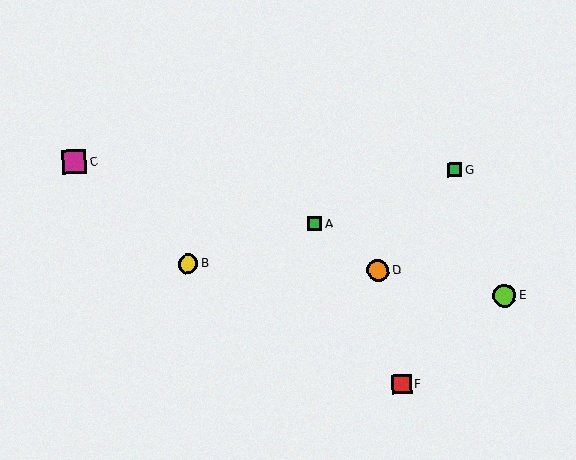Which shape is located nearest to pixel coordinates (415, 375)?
The red square (labeled F) at (402, 385) is nearest to that location.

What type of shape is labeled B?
Shape B is a yellow circle.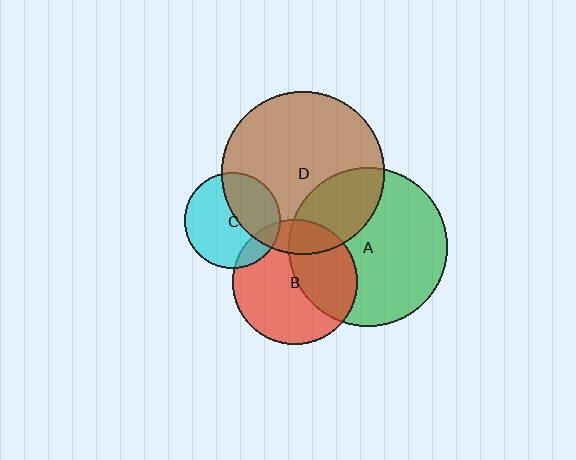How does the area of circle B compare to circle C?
Approximately 1.7 times.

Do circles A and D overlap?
Yes.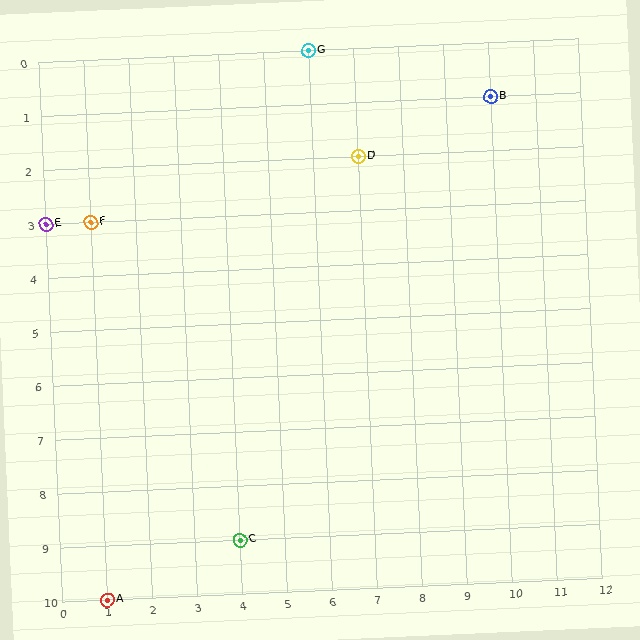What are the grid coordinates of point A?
Point A is at grid coordinates (1, 10).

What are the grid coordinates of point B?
Point B is at grid coordinates (10, 1).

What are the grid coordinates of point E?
Point E is at grid coordinates (0, 3).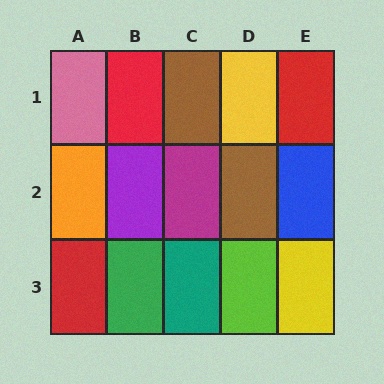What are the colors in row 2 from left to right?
Orange, purple, magenta, brown, blue.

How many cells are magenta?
1 cell is magenta.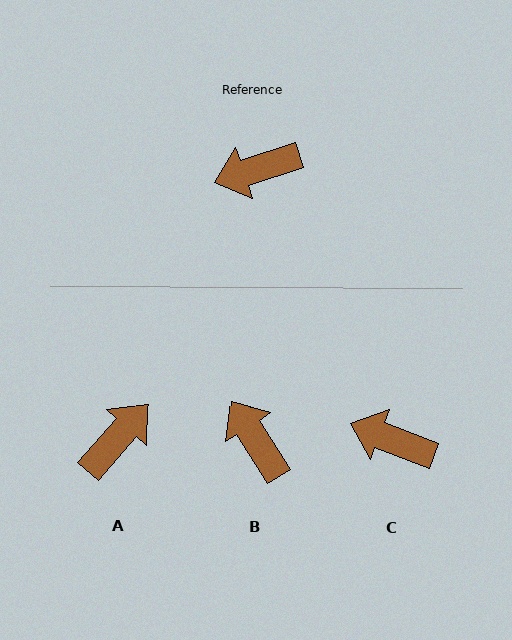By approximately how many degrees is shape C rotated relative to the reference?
Approximately 39 degrees clockwise.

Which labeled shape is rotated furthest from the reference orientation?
A, about 149 degrees away.